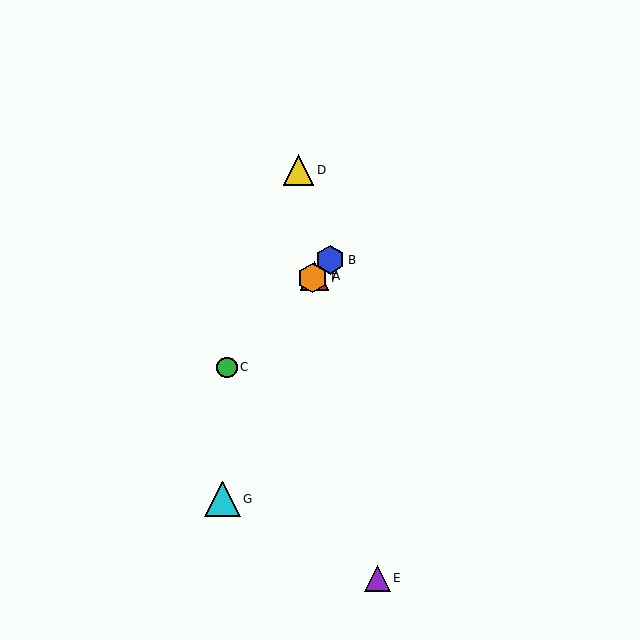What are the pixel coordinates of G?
Object G is at (222, 499).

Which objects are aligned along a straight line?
Objects A, B, C, F are aligned along a straight line.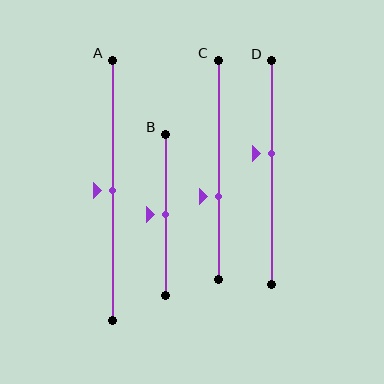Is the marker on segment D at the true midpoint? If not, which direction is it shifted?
No, the marker on segment D is shifted upward by about 9% of the segment length.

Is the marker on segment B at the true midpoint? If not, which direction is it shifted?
Yes, the marker on segment B is at the true midpoint.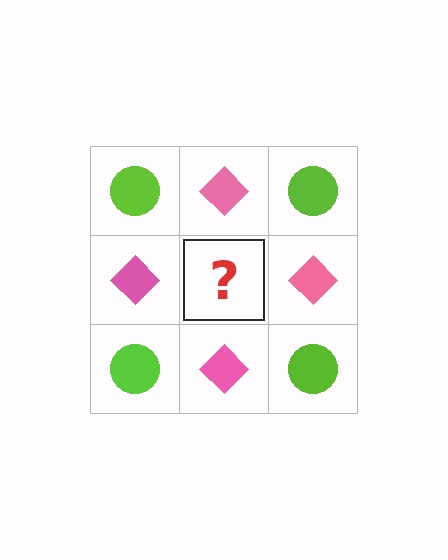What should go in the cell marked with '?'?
The missing cell should contain a lime circle.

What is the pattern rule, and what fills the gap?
The rule is that it alternates lime circle and pink diamond in a checkerboard pattern. The gap should be filled with a lime circle.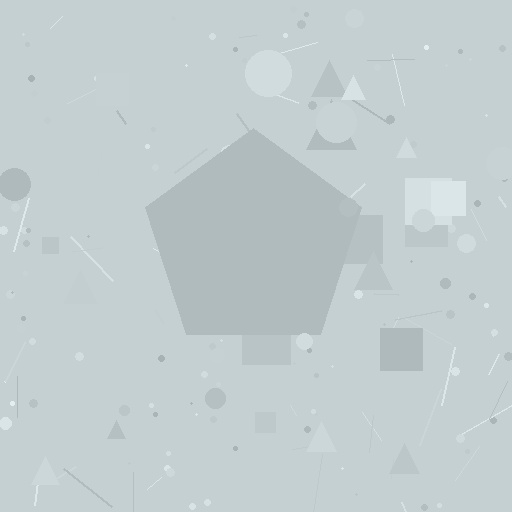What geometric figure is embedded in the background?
A pentagon is embedded in the background.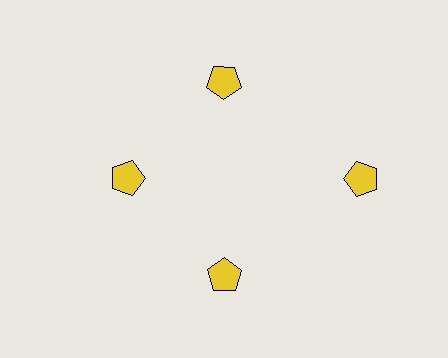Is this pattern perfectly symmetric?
No. The 4 yellow pentagons are arranged in a ring, but one element near the 3 o'clock position is pushed outward from the center, breaking the 4-fold rotational symmetry.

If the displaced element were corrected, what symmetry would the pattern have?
It would have 4-fold rotational symmetry — the pattern would map onto itself every 90 degrees.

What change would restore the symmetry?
The symmetry would be restored by moving it inward, back onto the ring so that all 4 pentagons sit at equal angles and equal distance from the center.